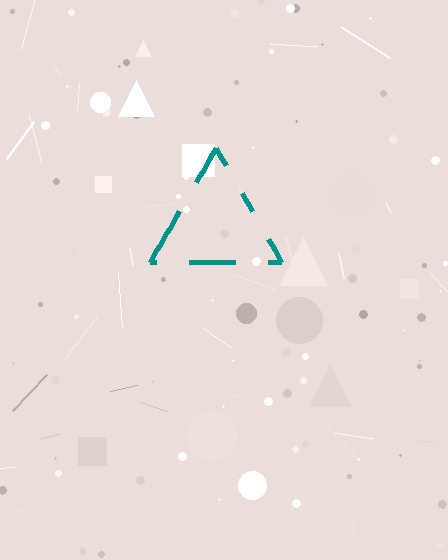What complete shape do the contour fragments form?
The contour fragments form a triangle.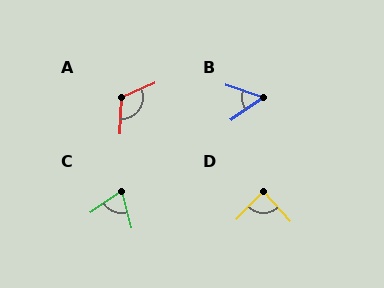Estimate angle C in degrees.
Approximately 71 degrees.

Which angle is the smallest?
B, at approximately 52 degrees.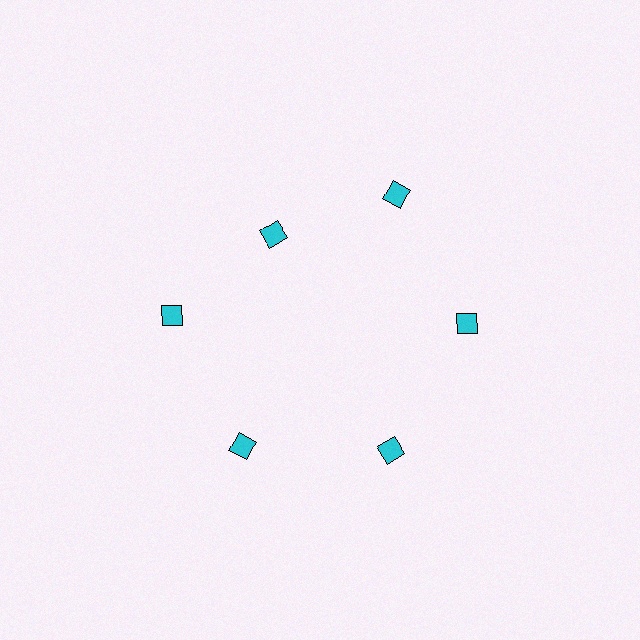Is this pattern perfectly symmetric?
No. The 6 cyan diamonds are arranged in a ring, but one element near the 11 o'clock position is pulled inward toward the center, breaking the 6-fold rotational symmetry.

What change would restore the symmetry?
The symmetry would be restored by moving it outward, back onto the ring so that all 6 diamonds sit at equal angles and equal distance from the center.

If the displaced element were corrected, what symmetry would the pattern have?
It would have 6-fold rotational symmetry — the pattern would map onto itself every 60 degrees.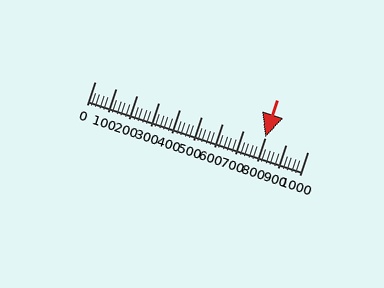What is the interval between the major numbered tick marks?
The major tick marks are spaced 100 units apart.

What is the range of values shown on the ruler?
The ruler shows values from 0 to 1000.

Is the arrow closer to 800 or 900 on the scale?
The arrow is closer to 800.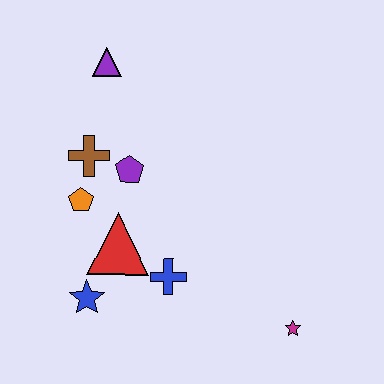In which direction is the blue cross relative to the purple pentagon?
The blue cross is below the purple pentagon.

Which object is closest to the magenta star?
The blue cross is closest to the magenta star.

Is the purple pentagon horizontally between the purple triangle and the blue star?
No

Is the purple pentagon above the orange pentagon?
Yes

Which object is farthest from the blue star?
The purple triangle is farthest from the blue star.